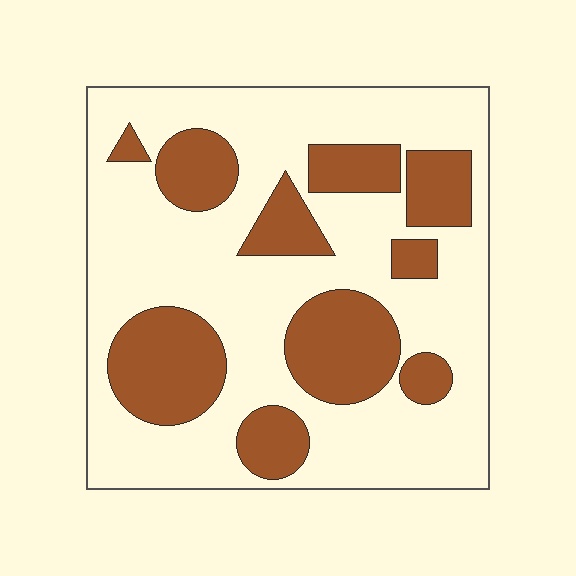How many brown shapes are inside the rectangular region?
10.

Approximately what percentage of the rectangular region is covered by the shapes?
Approximately 30%.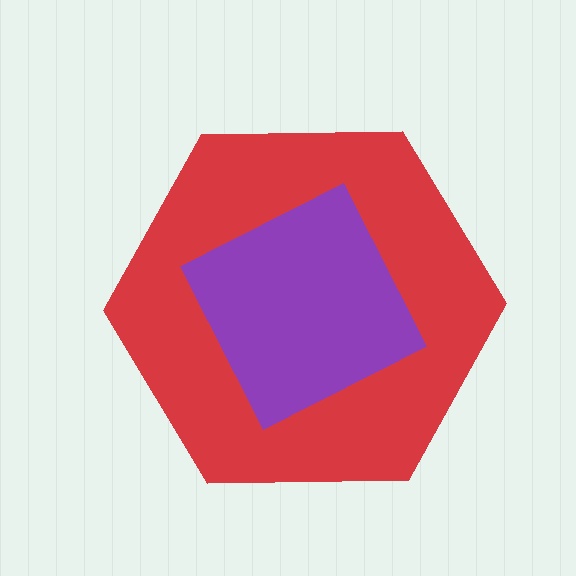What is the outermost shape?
The red hexagon.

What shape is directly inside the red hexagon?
The purple diamond.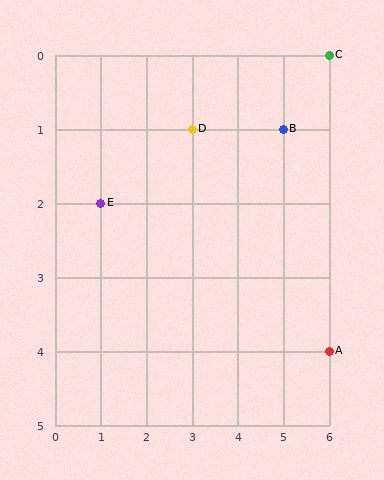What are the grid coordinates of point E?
Point E is at grid coordinates (1, 2).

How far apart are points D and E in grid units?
Points D and E are 2 columns and 1 row apart (about 2.2 grid units diagonally).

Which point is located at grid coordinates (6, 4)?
Point A is at (6, 4).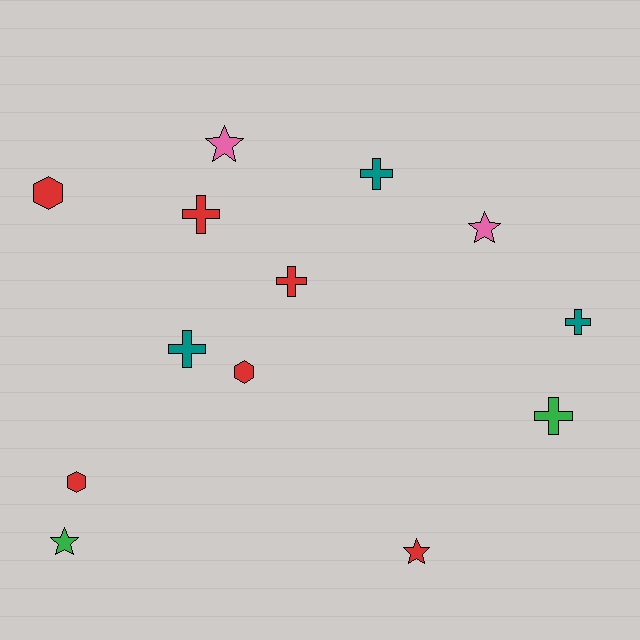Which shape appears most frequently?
Cross, with 6 objects.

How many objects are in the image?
There are 13 objects.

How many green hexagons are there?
There are no green hexagons.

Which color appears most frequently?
Red, with 6 objects.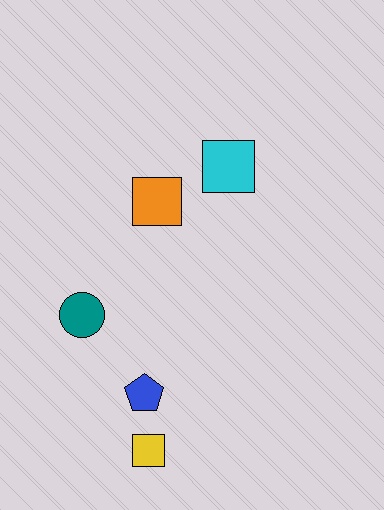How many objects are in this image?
There are 5 objects.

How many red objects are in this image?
There are no red objects.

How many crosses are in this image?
There are no crosses.